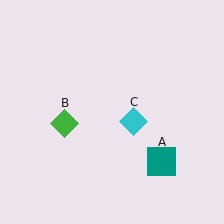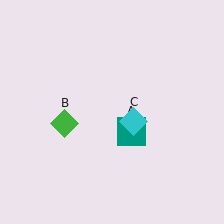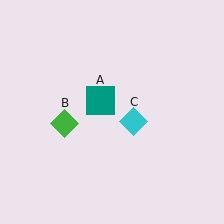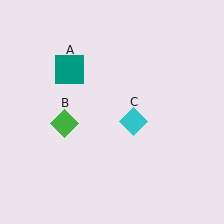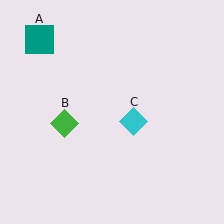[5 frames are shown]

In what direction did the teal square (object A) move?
The teal square (object A) moved up and to the left.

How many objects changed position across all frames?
1 object changed position: teal square (object A).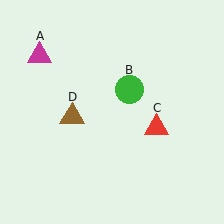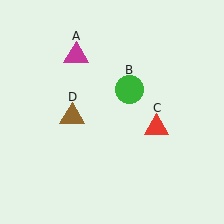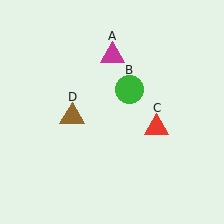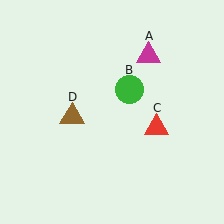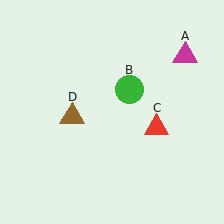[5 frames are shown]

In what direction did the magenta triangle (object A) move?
The magenta triangle (object A) moved right.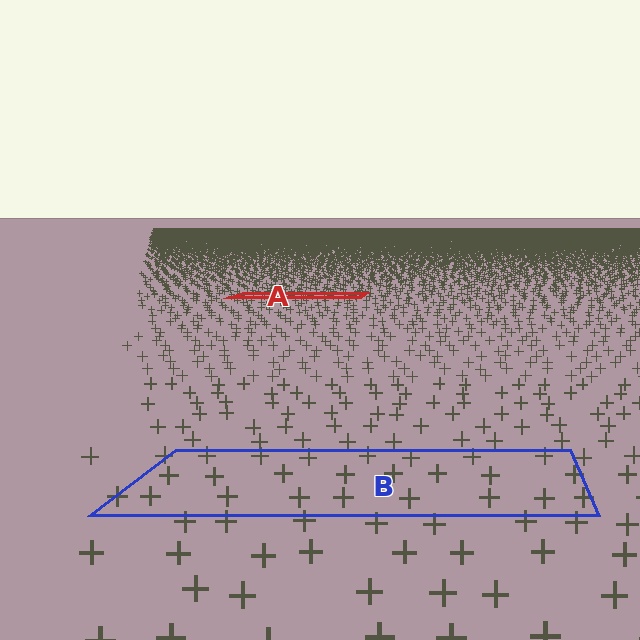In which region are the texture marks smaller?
The texture marks are smaller in region A, because it is farther away.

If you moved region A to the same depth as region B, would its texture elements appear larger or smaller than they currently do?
They would appear larger. At a closer depth, the same texture elements are projected at a bigger on-screen size.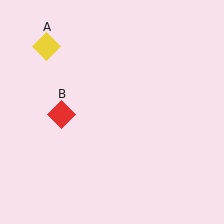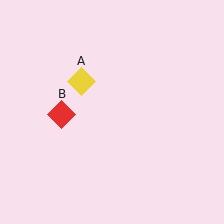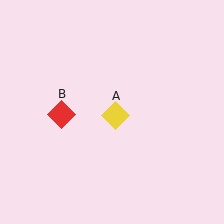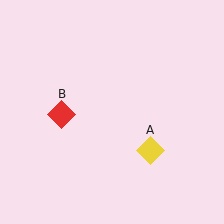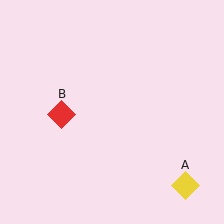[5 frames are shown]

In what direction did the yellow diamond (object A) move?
The yellow diamond (object A) moved down and to the right.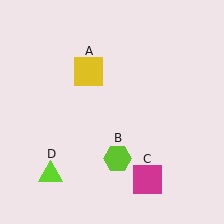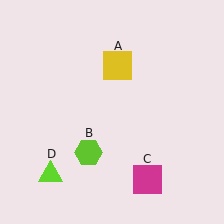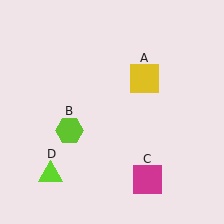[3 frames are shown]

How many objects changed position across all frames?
2 objects changed position: yellow square (object A), lime hexagon (object B).